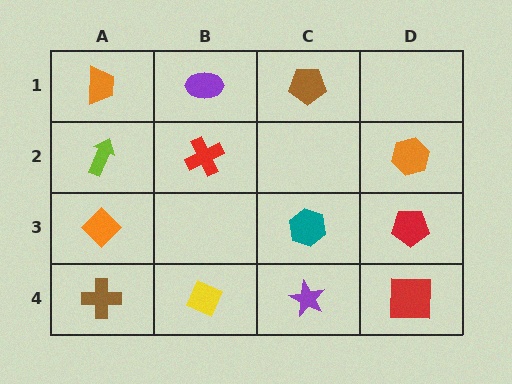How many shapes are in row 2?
3 shapes.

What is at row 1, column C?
A brown pentagon.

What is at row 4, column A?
A brown cross.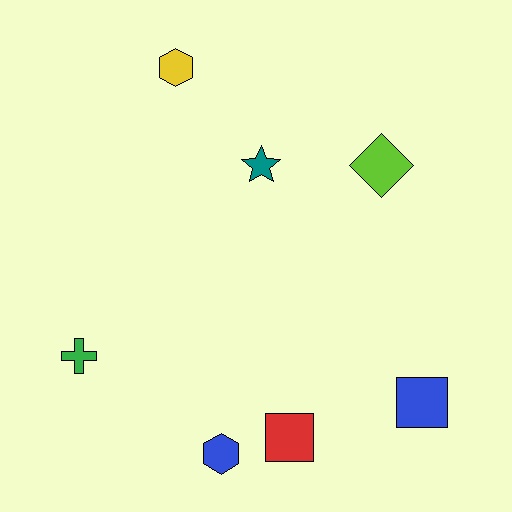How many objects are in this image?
There are 7 objects.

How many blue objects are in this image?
There are 2 blue objects.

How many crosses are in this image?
There is 1 cross.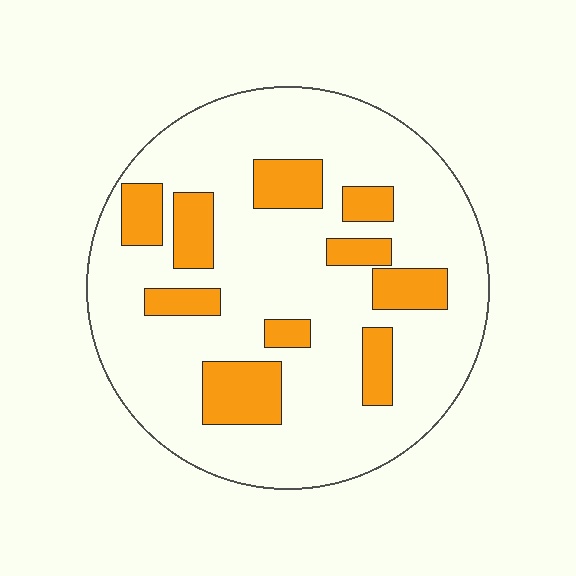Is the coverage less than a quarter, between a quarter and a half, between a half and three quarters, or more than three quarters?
Less than a quarter.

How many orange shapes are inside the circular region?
10.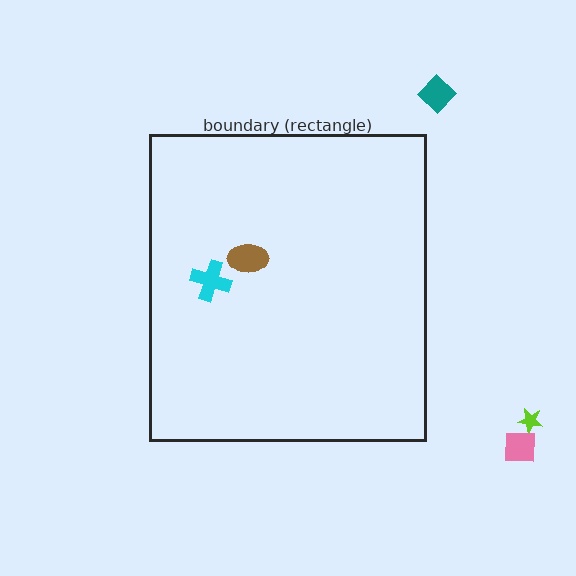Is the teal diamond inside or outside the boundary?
Outside.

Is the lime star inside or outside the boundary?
Outside.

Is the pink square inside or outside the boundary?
Outside.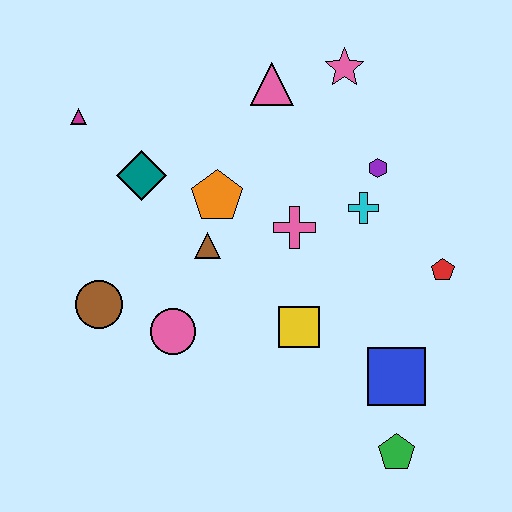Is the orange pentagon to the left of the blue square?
Yes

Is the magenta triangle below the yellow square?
No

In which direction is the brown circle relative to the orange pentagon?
The brown circle is to the left of the orange pentagon.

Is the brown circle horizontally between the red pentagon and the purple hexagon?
No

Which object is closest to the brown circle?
The pink circle is closest to the brown circle.